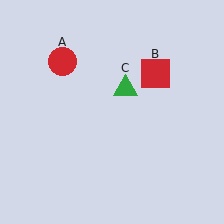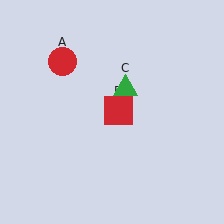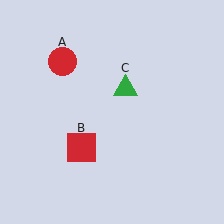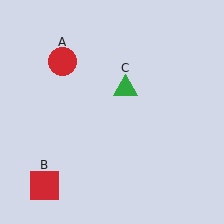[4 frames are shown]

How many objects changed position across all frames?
1 object changed position: red square (object B).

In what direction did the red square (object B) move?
The red square (object B) moved down and to the left.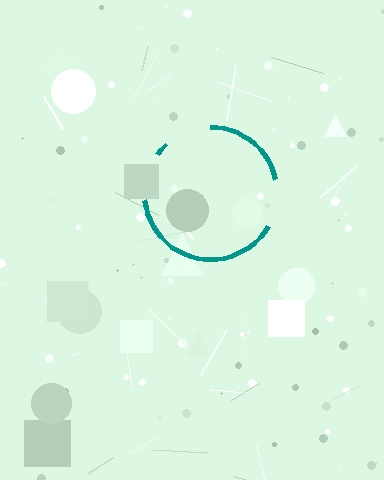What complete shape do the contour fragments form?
The contour fragments form a circle.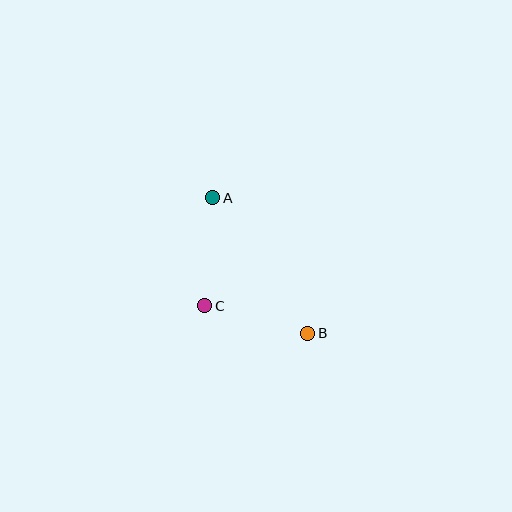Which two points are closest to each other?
Points B and C are closest to each other.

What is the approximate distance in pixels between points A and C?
The distance between A and C is approximately 108 pixels.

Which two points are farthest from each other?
Points A and B are farthest from each other.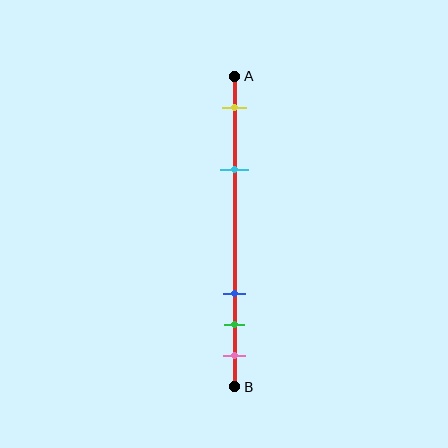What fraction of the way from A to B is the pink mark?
The pink mark is approximately 90% (0.9) of the way from A to B.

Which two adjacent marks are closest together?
The green and pink marks are the closest adjacent pair.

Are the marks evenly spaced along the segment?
No, the marks are not evenly spaced.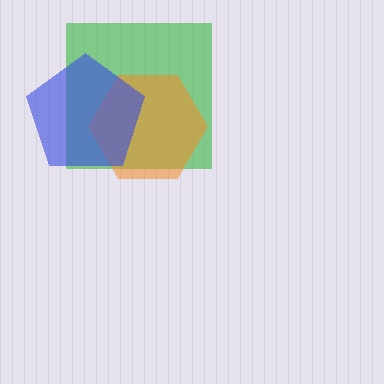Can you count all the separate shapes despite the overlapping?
Yes, there are 3 separate shapes.